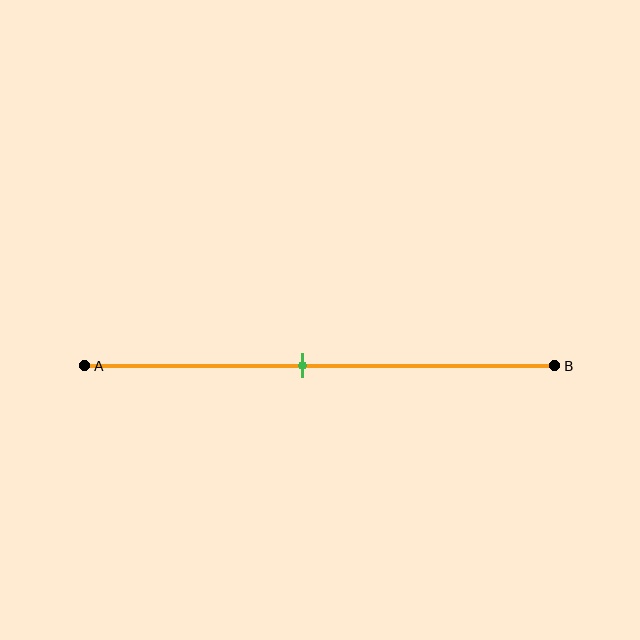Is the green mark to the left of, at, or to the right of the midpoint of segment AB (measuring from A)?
The green mark is to the left of the midpoint of segment AB.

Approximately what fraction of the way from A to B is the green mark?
The green mark is approximately 45% of the way from A to B.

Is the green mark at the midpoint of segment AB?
No, the mark is at about 45% from A, not at the 50% midpoint.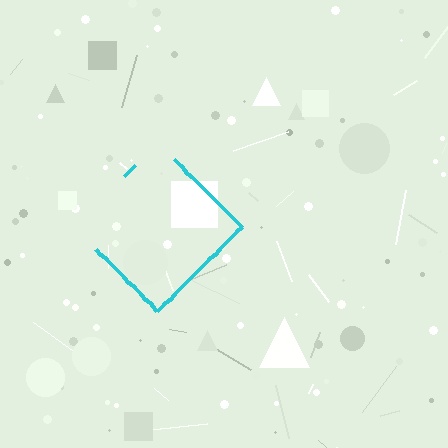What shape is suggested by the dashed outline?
The dashed outline suggests a diamond.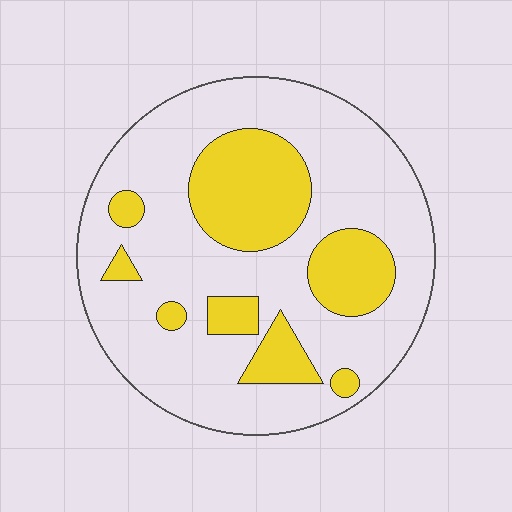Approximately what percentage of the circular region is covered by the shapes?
Approximately 25%.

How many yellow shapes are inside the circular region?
8.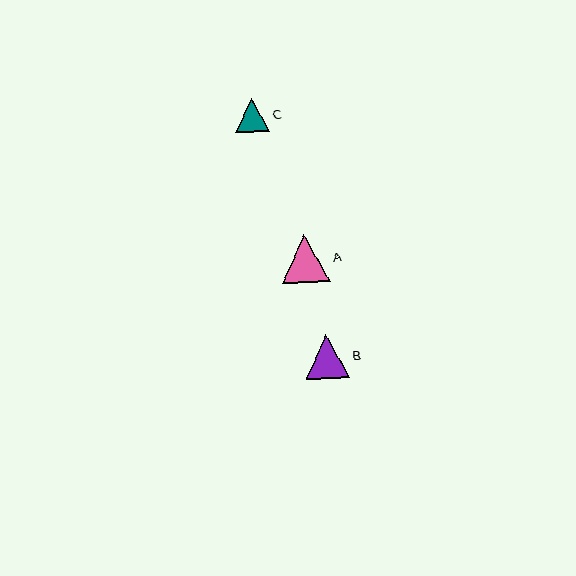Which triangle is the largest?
Triangle A is the largest with a size of approximately 49 pixels.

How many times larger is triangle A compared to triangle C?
Triangle A is approximately 1.4 times the size of triangle C.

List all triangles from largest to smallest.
From largest to smallest: A, B, C.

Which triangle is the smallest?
Triangle C is the smallest with a size of approximately 34 pixels.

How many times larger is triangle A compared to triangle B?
Triangle A is approximately 1.1 times the size of triangle B.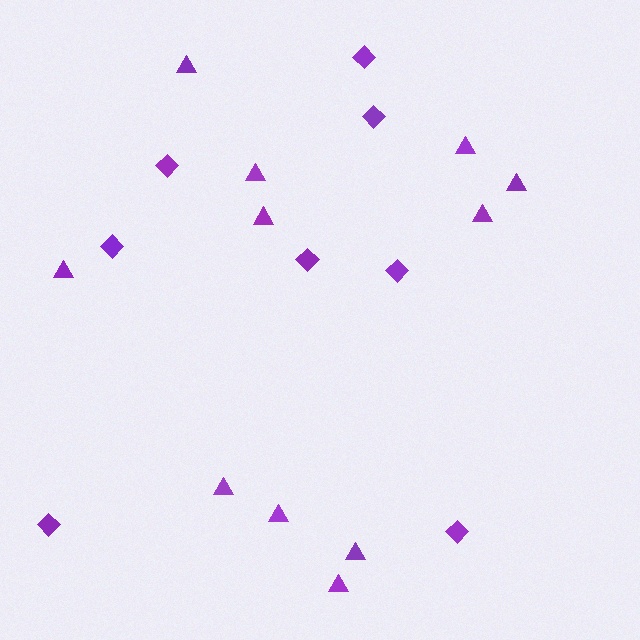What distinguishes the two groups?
There are 2 groups: one group of diamonds (8) and one group of triangles (11).